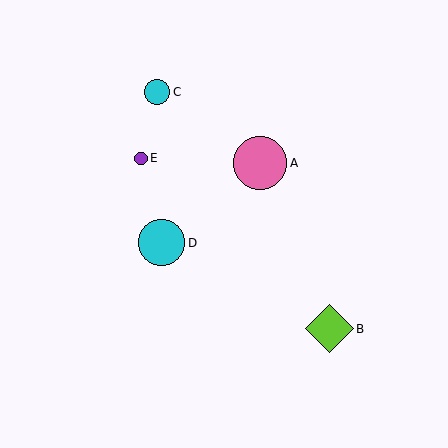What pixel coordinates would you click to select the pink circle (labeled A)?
Click at (260, 163) to select the pink circle A.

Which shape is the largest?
The pink circle (labeled A) is the largest.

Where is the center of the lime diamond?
The center of the lime diamond is at (329, 329).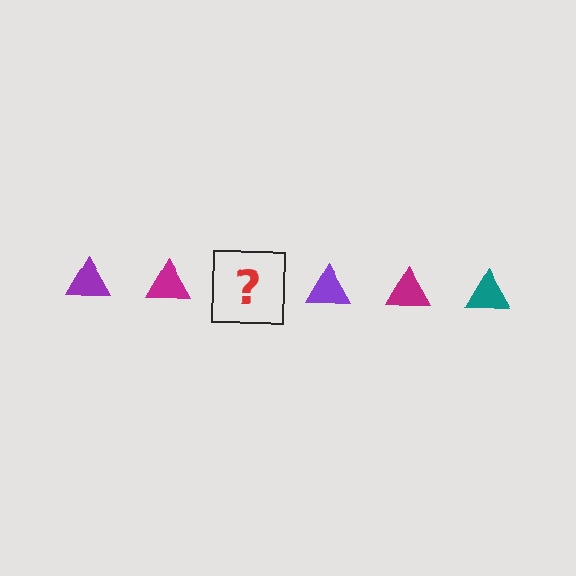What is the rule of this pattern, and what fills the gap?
The rule is that the pattern cycles through purple, magenta, teal triangles. The gap should be filled with a teal triangle.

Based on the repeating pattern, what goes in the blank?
The blank should be a teal triangle.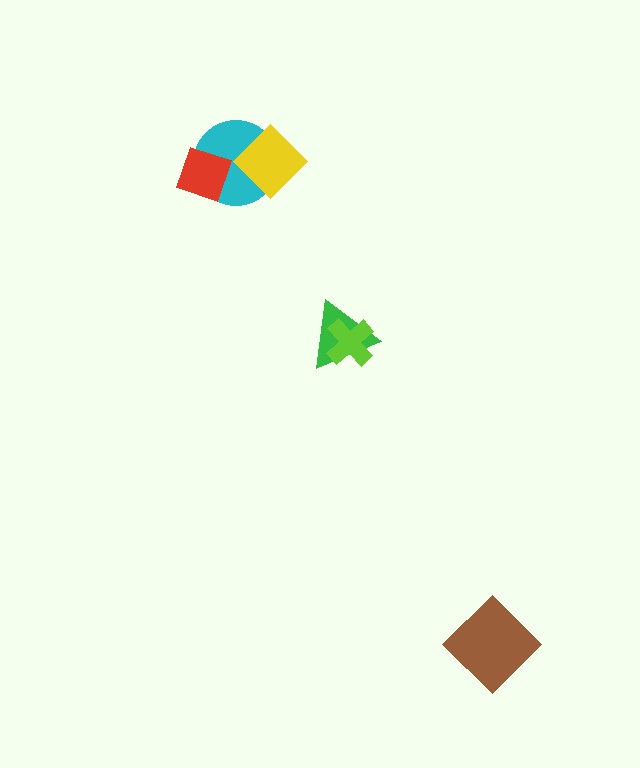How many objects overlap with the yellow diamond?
1 object overlaps with the yellow diamond.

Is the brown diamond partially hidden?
No, no other shape covers it.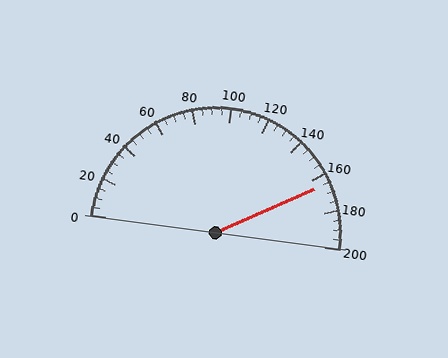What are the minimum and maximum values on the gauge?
The gauge ranges from 0 to 200.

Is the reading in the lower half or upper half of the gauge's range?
The reading is in the upper half of the range (0 to 200).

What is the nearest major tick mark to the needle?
The nearest major tick mark is 160.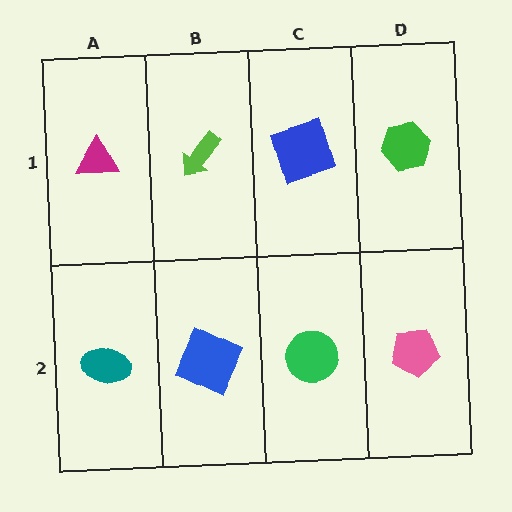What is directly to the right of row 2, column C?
A pink pentagon.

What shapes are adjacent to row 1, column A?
A teal ellipse (row 2, column A), a lime arrow (row 1, column B).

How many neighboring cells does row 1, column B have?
3.